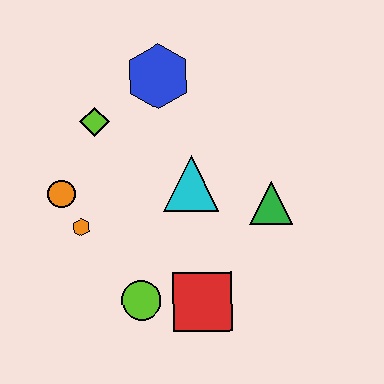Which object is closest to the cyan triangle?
The green triangle is closest to the cyan triangle.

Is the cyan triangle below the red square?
No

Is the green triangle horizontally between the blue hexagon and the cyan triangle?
No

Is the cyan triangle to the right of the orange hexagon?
Yes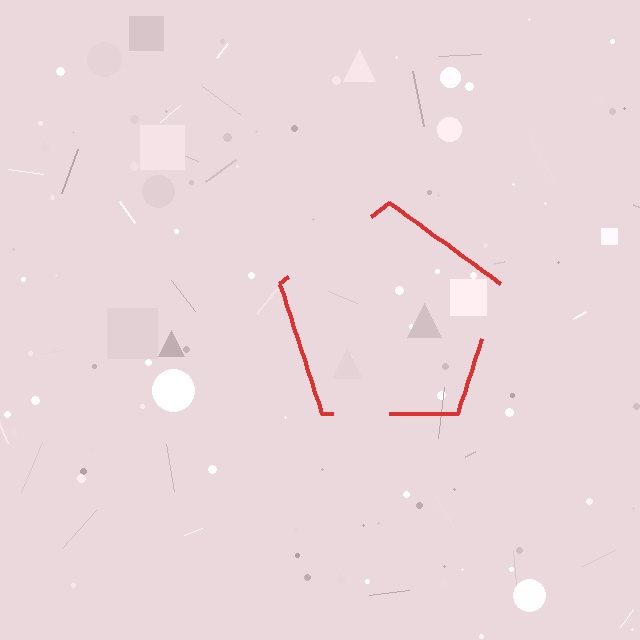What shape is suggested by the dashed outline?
The dashed outline suggests a pentagon.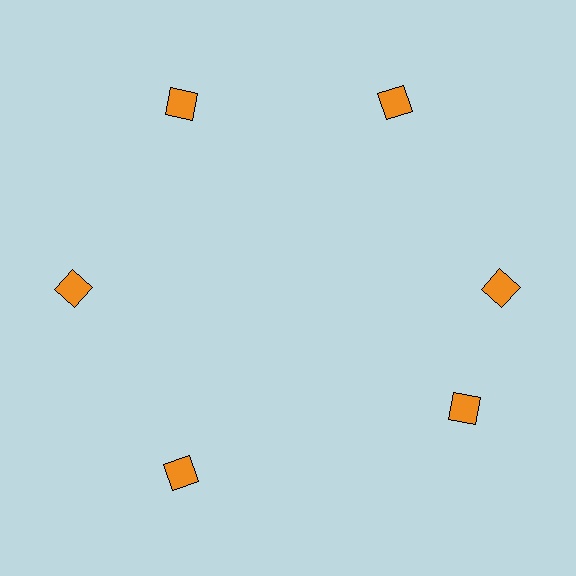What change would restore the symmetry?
The symmetry would be restored by rotating it back into even spacing with its neighbors so that all 6 diamonds sit at equal angles and equal distance from the center.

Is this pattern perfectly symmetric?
No. The 6 orange diamonds are arranged in a ring, but one element near the 5 o'clock position is rotated out of alignment along the ring, breaking the 6-fold rotational symmetry.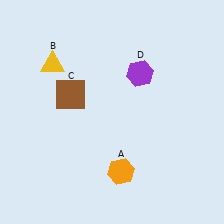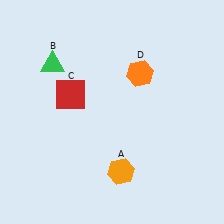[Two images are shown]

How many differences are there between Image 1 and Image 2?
There are 3 differences between the two images.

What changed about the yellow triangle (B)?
In Image 1, B is yellow. In Image 2, it changed to green.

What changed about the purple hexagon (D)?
In Image 1, D is purple. In Image 2, it changed to orange.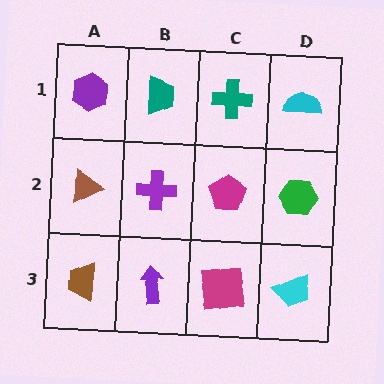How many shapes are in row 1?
4 shapes.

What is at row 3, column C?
A magenta square.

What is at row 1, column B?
A teal trapezoid.